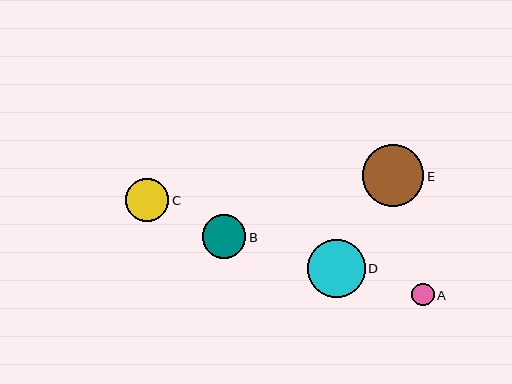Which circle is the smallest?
Circle A is the smallest with a size of approximately 23 pixels.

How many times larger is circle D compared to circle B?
Circle D is approximately 1.3 times the size of circle B.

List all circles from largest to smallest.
From largest to smallest: E, D, C, B, A.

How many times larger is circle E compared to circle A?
Circle E is approximately 2.7 times the size of circle A.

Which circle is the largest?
Circle E is the largest with a size of approximately 61 pixels.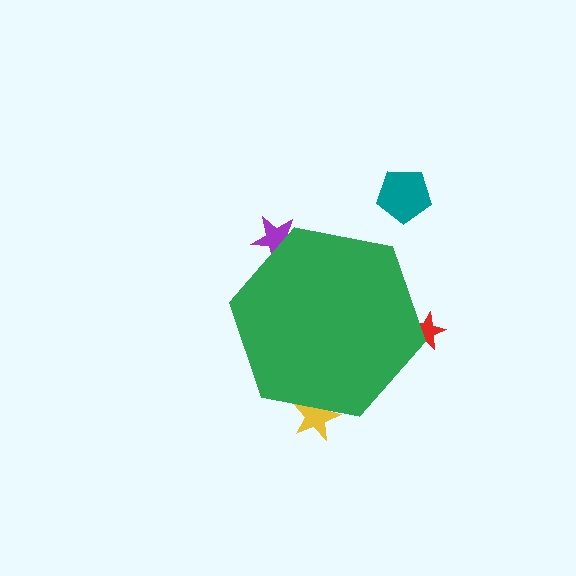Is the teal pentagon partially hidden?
No, the teal pentagon is fully visible.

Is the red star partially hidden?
Yes, the red star is partially hidden behind the green hexagon.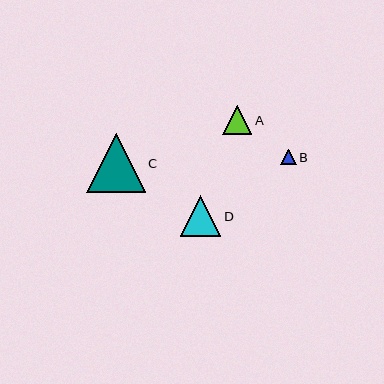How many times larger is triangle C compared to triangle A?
Triangle C is approximately 2.0 times the size of triangle A.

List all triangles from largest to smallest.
From largest to smallest: C, D, A, B.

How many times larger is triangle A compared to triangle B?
Triangle A is approximately 1.9 times the size of triangle B.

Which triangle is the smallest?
Triangle B is the smallest with a size of approximately 15 pixels.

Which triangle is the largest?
Triangle C is the largest with a size of approximately 59 pixels.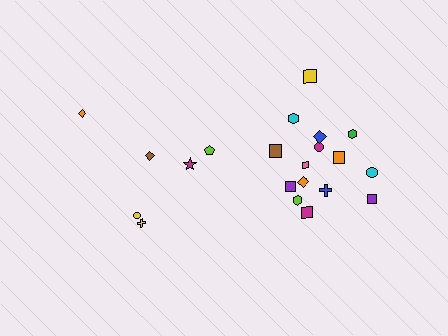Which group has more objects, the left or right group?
The right group.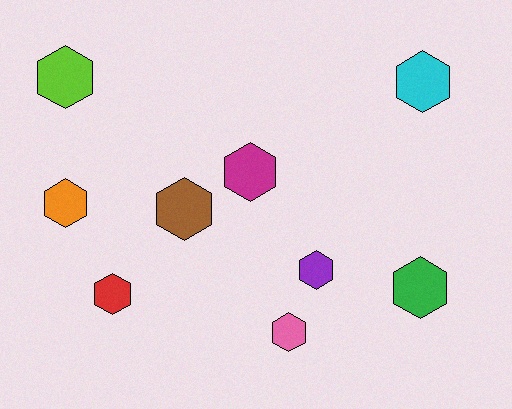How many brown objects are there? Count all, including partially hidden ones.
There is 1 brown object.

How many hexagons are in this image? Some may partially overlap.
There are 9 hexagons.